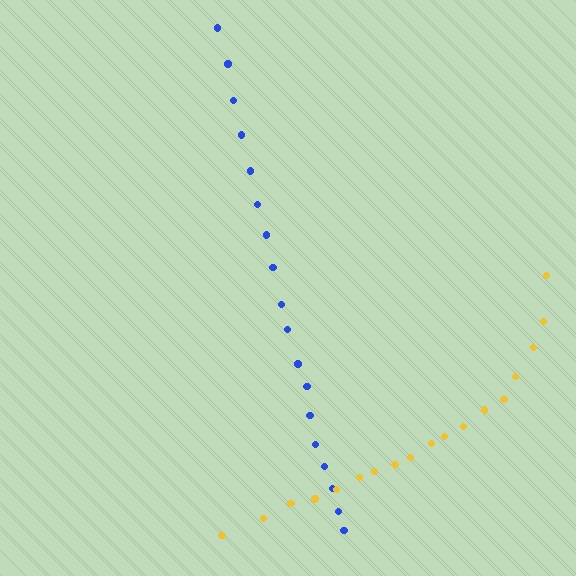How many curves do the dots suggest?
There are 2 distinct paths.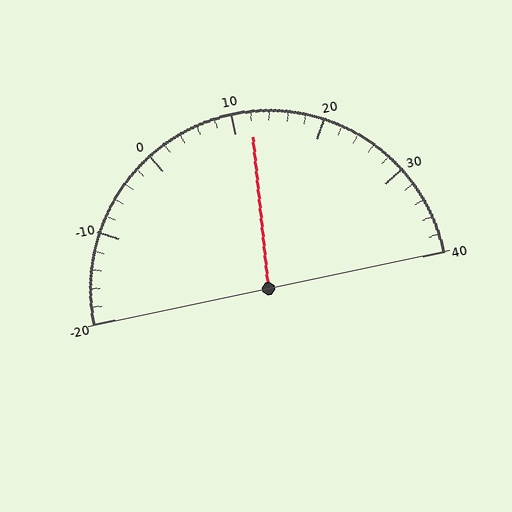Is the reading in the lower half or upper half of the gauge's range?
The reading is in the upper half of the range (-20 to 40).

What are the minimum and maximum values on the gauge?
The gauge ranges from -20 to 40.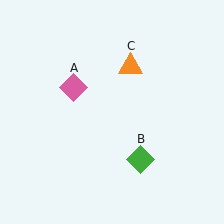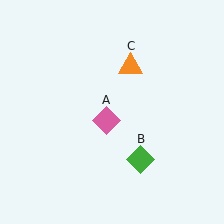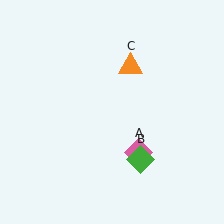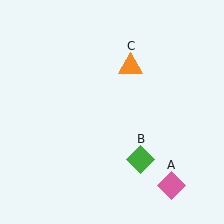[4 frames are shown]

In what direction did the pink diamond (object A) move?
The pink diamond (object A) moved down and to the right.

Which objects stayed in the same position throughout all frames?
Green diamond (object B) and orange triangle (object C) remained stationary.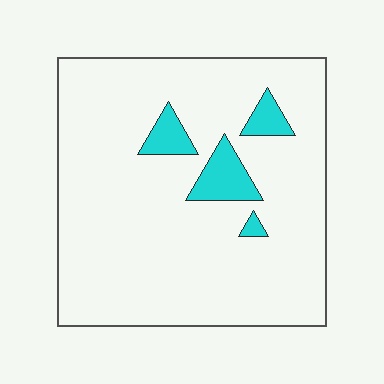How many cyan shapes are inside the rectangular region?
4.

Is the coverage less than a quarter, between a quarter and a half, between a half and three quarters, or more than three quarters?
Less than a quarter.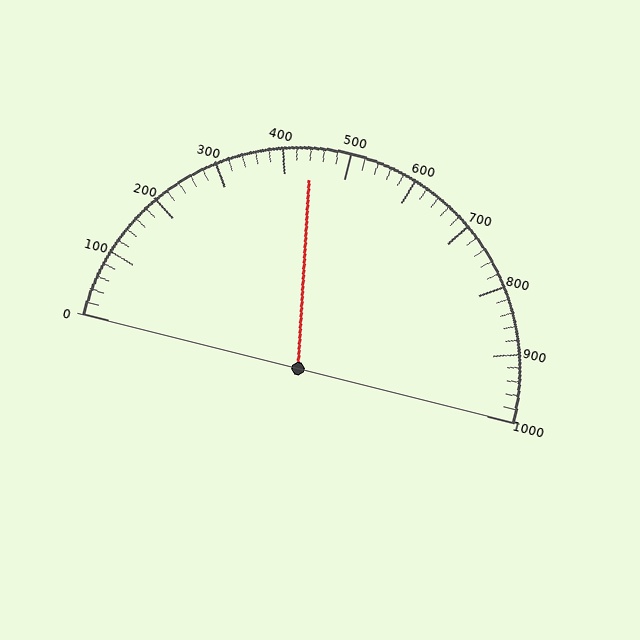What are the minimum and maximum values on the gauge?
The gauge ranges from 0 to 1000.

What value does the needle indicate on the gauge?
The needle indicates approximately 440.